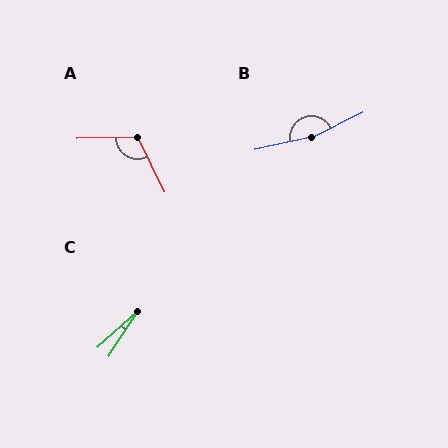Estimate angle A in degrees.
Approximately 115 degrees.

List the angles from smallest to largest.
C (15°), A (115°), B (166°).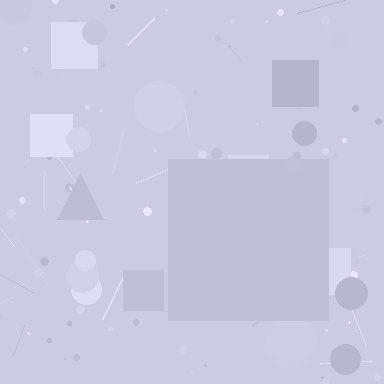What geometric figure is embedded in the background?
A square is embedded in the background.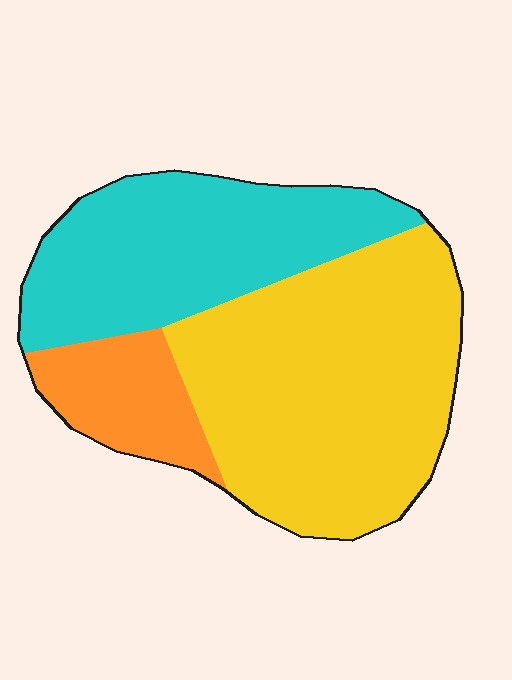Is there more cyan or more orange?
Cyan.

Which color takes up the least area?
Orange, at roughly 15%.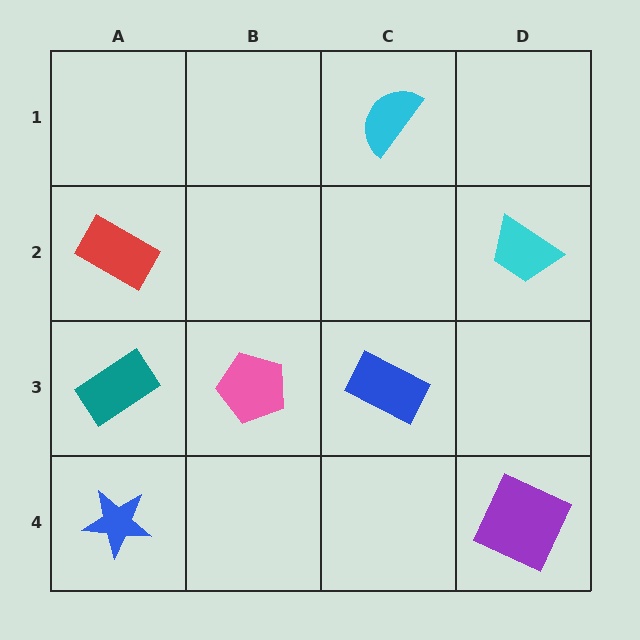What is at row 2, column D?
A cyan trapezoid.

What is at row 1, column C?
A cyan semicircle.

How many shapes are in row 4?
2 shapes.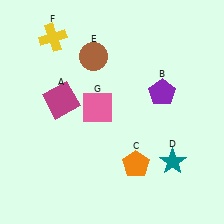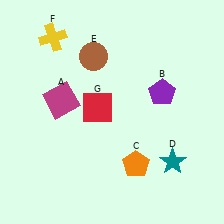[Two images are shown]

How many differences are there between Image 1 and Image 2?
There is 1 difference between the two images.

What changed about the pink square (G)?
In Image 1, G is pink. In Image 2, it changed to red.